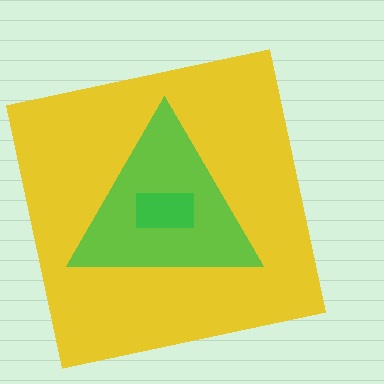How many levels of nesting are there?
3.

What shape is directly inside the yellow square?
The lime triangle.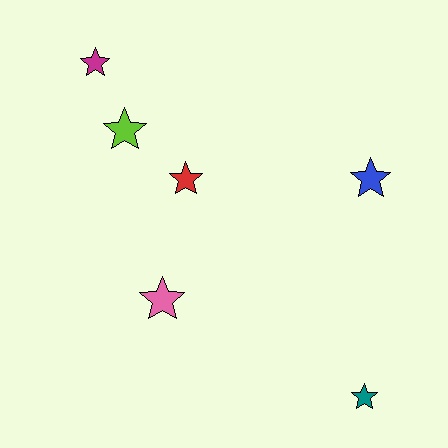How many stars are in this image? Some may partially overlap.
There are 6 stars.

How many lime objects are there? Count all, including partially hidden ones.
There is 1 lime object.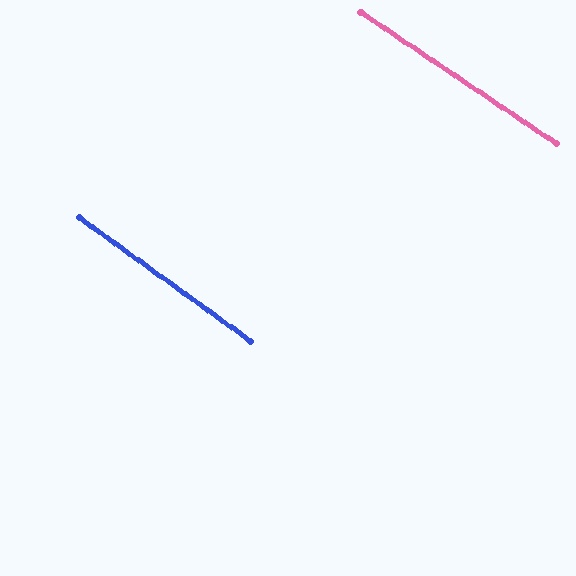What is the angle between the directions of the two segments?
Approximately 2 degrees.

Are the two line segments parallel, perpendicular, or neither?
Parallel — their directions differ by only 1.8°.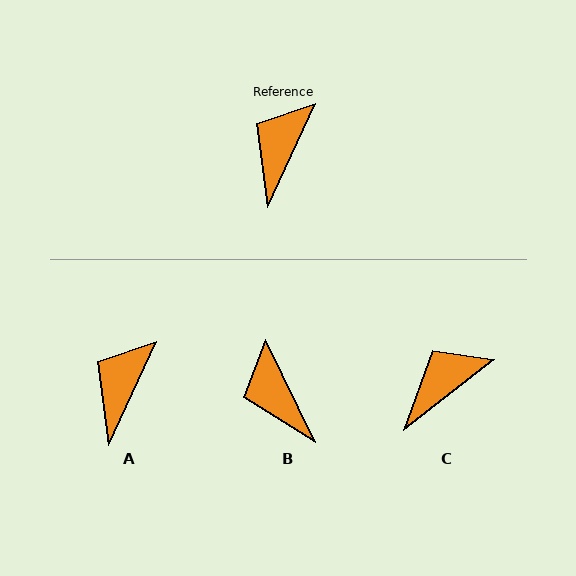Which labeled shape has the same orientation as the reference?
A.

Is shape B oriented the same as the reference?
No, it is off by about 51 degrees.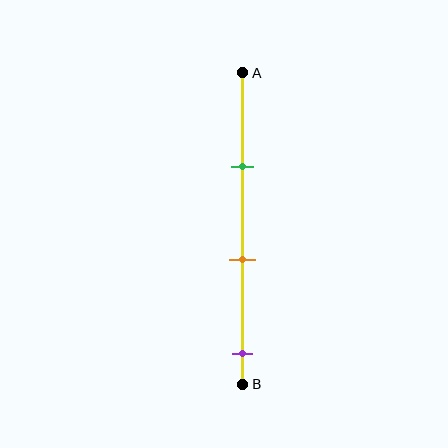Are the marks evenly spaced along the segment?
Yes, the marks are approximately evenly spaced.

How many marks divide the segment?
There are 3 marks dividing the segment.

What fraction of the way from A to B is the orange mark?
The orange mark is approximately 60% (0.6) of the way from A to B.